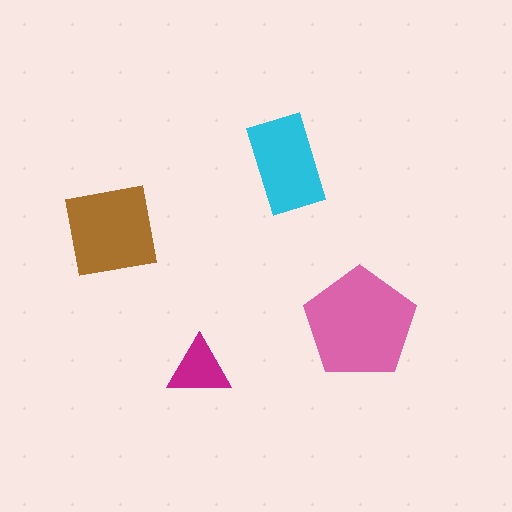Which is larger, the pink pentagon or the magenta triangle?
The pink pentagon.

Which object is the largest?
The pink pentagon.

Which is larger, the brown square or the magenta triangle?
The brown square.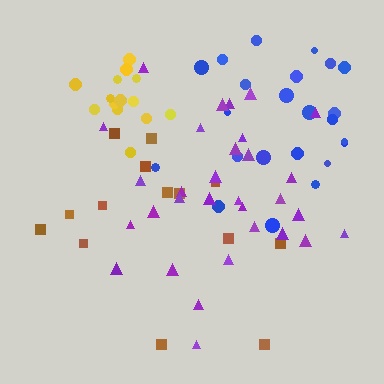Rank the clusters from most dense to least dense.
yellow, purple, blue, brown.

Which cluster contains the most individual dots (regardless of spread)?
Purple (31).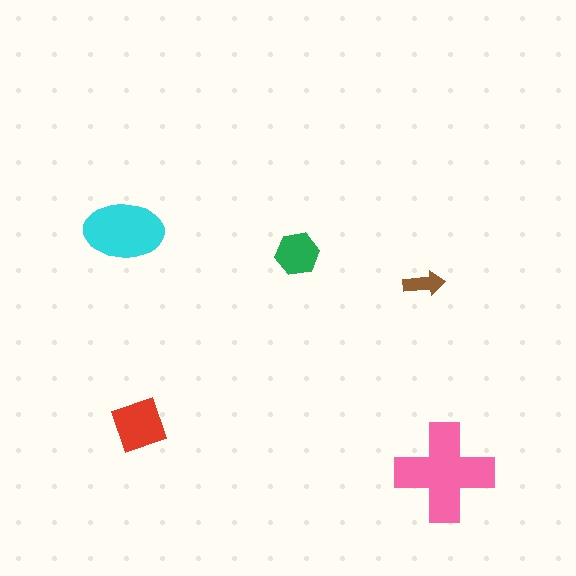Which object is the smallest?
The brown arrow.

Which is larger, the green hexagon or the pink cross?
The pink cross.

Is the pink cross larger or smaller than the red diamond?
Larger.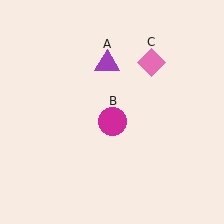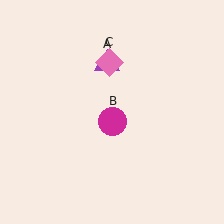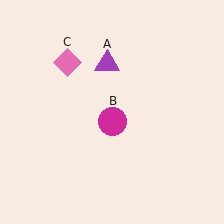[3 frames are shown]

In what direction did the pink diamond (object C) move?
The pink diamond (object C) moved left.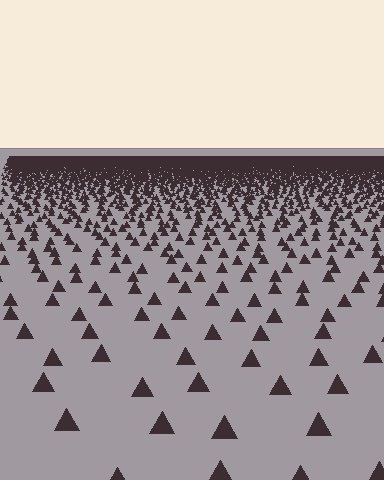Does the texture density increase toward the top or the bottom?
Density increases toward the top.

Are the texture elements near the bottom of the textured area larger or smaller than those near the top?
Larger. Near the bottom, elements are closer to the viewer and appear at a bigger on-screen size.